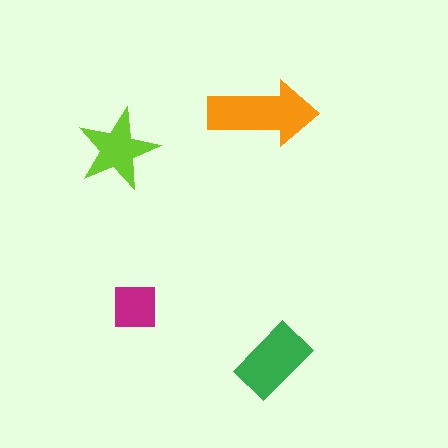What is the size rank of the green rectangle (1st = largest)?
2nd.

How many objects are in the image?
There are 4 objects in the image.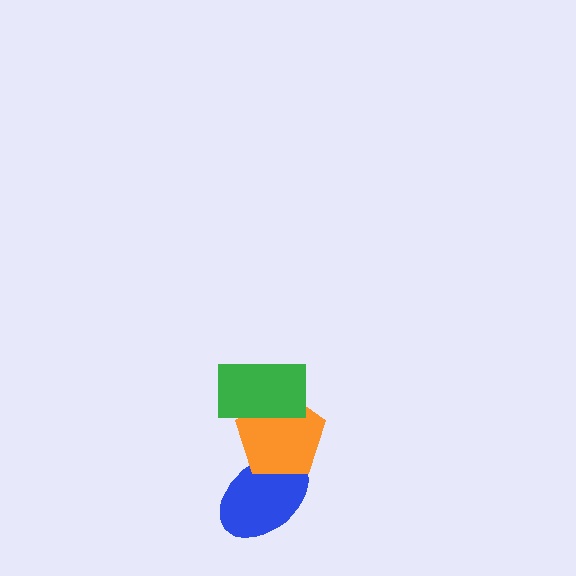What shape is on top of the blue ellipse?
The orange pentagon is on top of the blue ellipse.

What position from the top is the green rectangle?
The green rectangle is 1st from the top.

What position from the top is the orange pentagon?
The orange pentagon is 2nd from the top.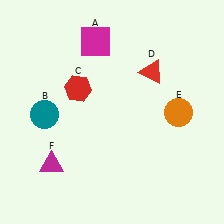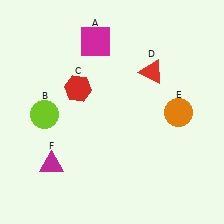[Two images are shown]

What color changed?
The circle (B) changed from teal in Image 1 to lime in Image 2.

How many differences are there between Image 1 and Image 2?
There is 1 difference between the two images.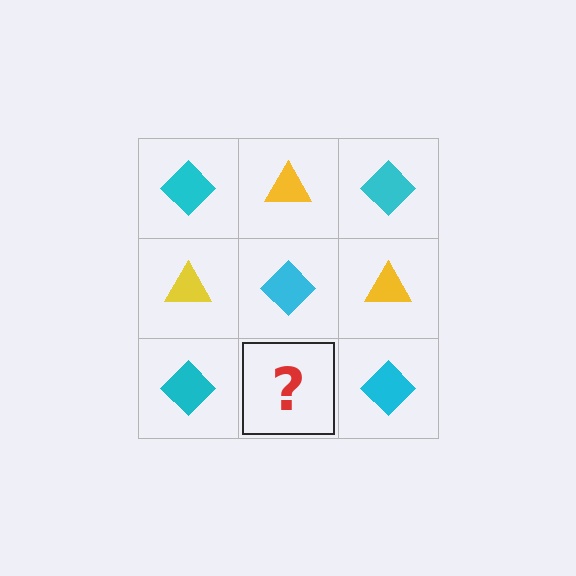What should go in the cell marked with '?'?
The missing cell should contain a yellow triangle.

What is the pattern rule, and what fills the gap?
The rule is that it alternates cyan diamond and yellow triangle in a checkerboard pattern. The gap should be filled with a yellow triangle.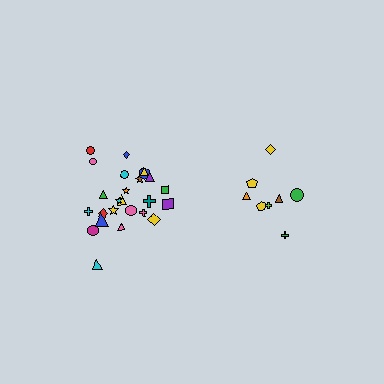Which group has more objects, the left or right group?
The left group.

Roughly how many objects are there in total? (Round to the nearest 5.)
Roughly 35 objects in total.